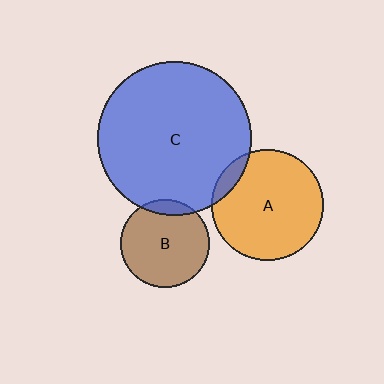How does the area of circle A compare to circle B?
Approximately 1.6 times.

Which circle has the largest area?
Circle C (blue).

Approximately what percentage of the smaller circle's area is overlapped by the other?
Approximately 10%.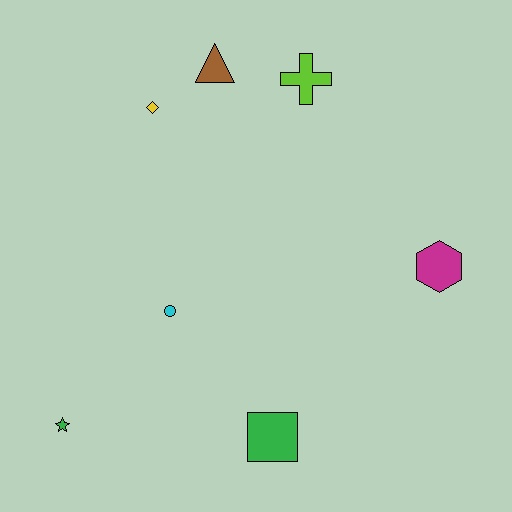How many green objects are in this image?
There are 2 green objects.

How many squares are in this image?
There is 1 square.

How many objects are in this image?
There are 7 objects.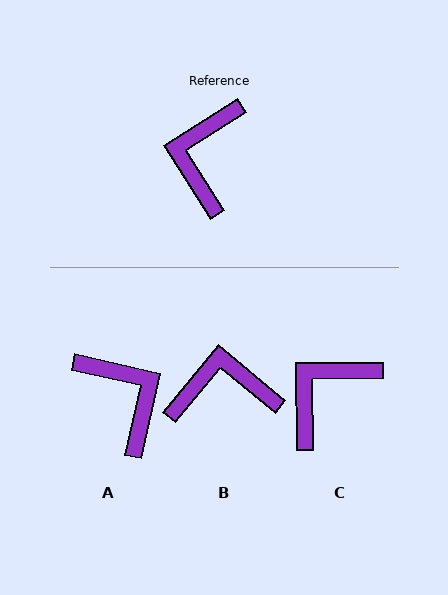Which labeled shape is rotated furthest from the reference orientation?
A, about 135 degrees away.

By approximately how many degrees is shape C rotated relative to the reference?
Approximately 32 degrees clockwise.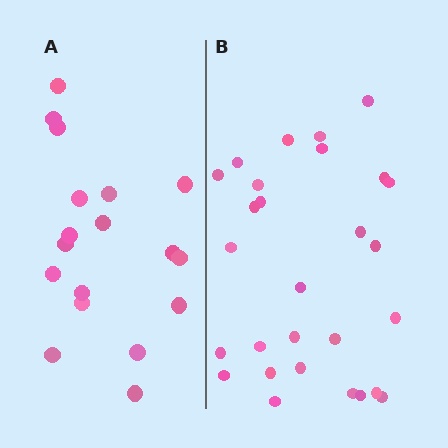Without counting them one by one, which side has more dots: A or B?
Region B (the right region) has more dots.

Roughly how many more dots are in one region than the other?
Region B has roughly 10 or so more dots than region A.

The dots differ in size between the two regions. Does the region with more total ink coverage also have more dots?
No. Region A has more total ink coverage because its dots are larger, but region B actually contains more individual dots. Total area can be misleading — the number of items is what matters here.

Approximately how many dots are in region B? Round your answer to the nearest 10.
About 30 dots. (The exact count is 28, which rounds to 30.)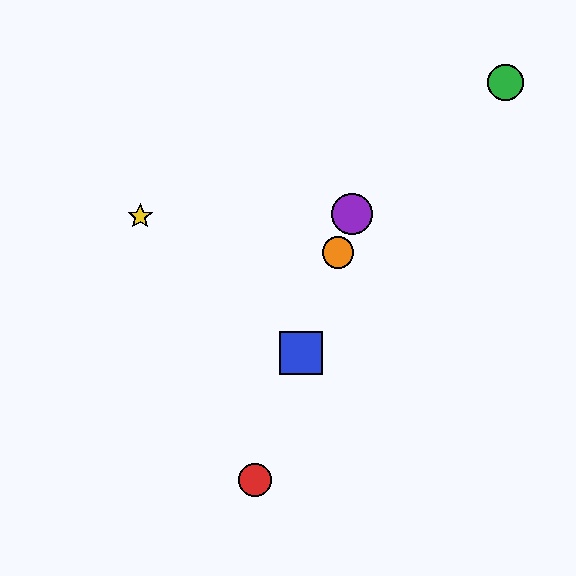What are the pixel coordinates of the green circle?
The green circle is at (506, 82).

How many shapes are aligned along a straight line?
4 shapes (the red circle, the blue square, the purple circle, the orange circle) are aligned along a straight line.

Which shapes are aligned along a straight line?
The red circle, the blue square, the purple circle, the orange circle are aligned along a straight line.